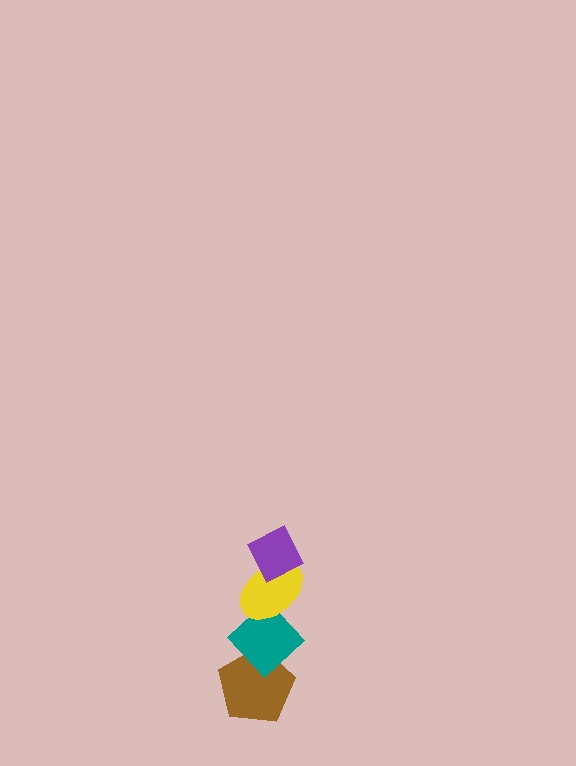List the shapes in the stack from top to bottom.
From top to bottom: the purple diamond, the yellow ellipse, the teal diamond, the brown pentagon.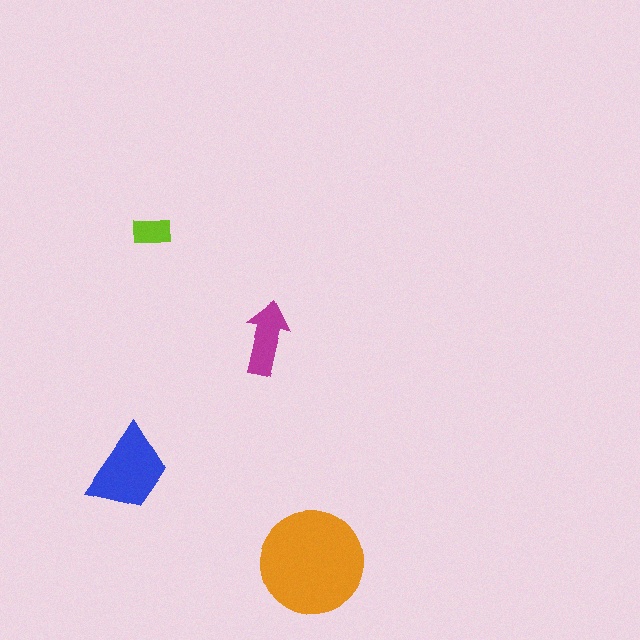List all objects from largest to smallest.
The orange circle, the blue trapezoid, the magenta arrow, the lime rectangle.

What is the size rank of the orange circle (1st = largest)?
1st.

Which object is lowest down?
The orange circle is bottommost.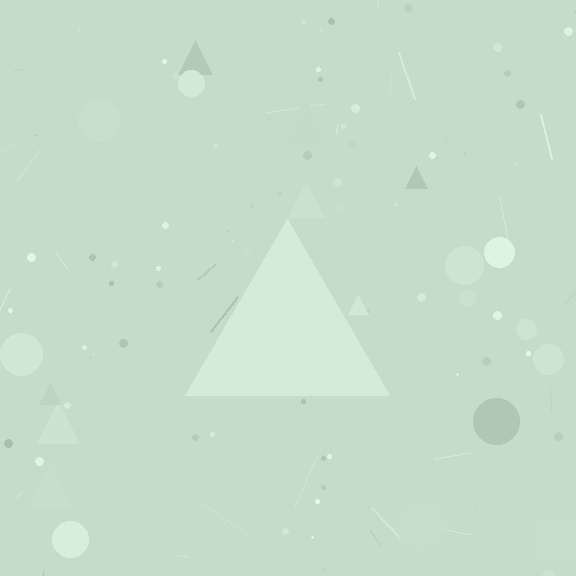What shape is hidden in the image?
A triangle is hidden in the image.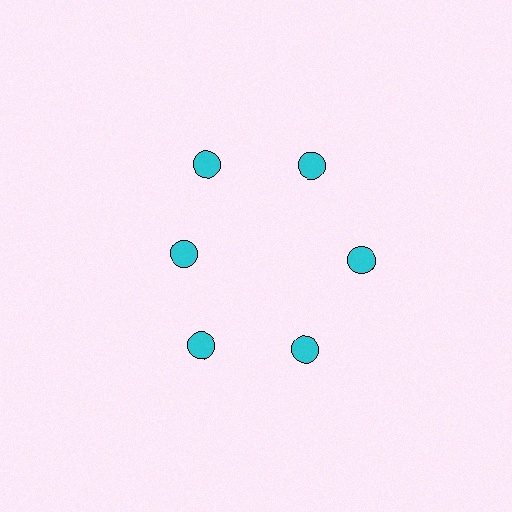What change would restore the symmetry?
The symmetry would be restored by moving it outward, back onto the ring so that all 6 circles sit at equal angles and equal distance from the center.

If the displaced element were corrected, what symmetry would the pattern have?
It would have 6-fold rotational symmetry — the pattern would map onto itself every 60 degrees.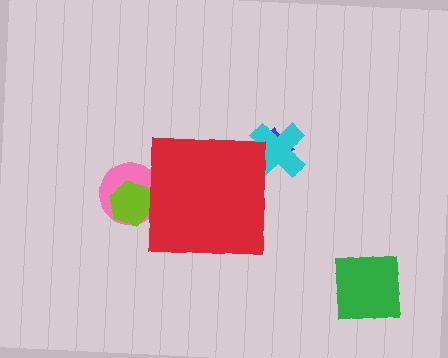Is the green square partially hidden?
No, the green square is fully visible.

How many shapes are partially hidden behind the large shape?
4 shapes are partially hidden.